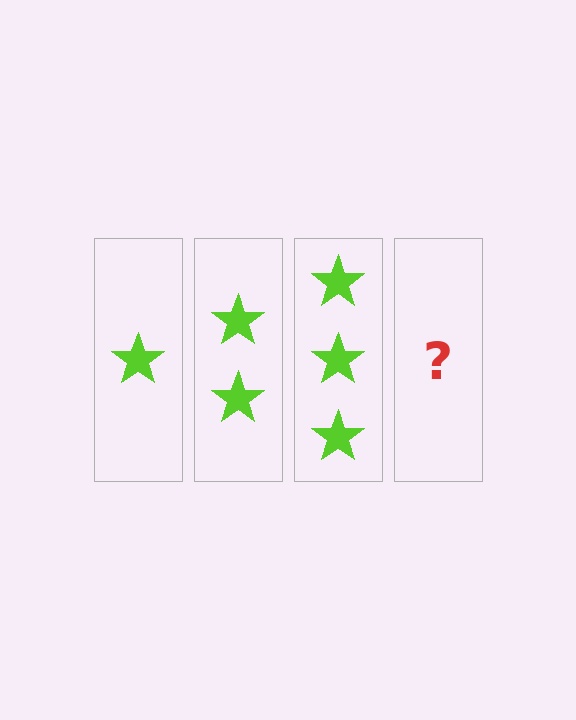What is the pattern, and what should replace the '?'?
The pattern is that each step adds one more star. The '?' should be 4 stars.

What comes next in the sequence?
The next element should be 4 stars.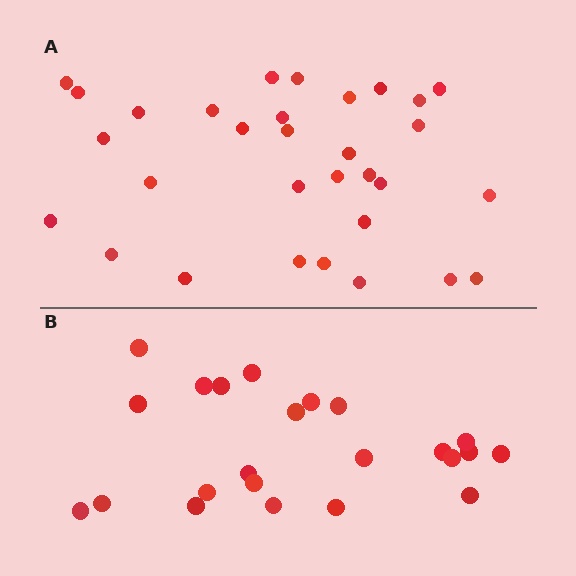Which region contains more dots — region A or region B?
Region A (the top region) has more dots.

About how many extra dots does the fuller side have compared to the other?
Region A has roughly 8 or so more dots than region B.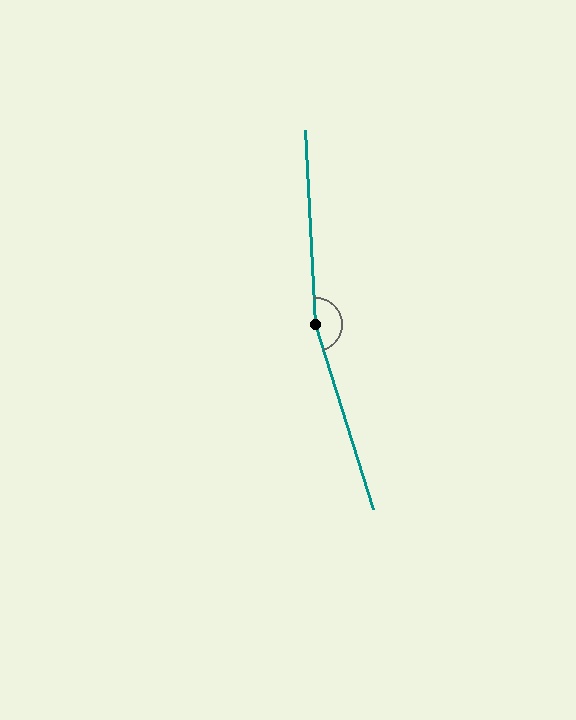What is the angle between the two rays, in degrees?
Approximately 166 degrees.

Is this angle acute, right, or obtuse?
It is obtuse.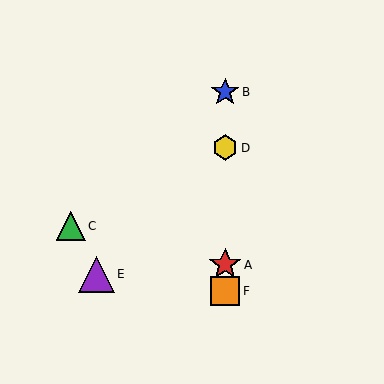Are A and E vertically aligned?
No, A is at x≈225 and E is at x≈96.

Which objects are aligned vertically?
Objects A, B, D, F are aligned vertically.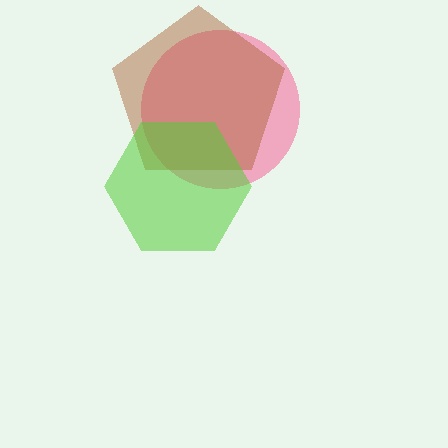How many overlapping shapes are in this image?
There are 3 overlapping shapes in the image.